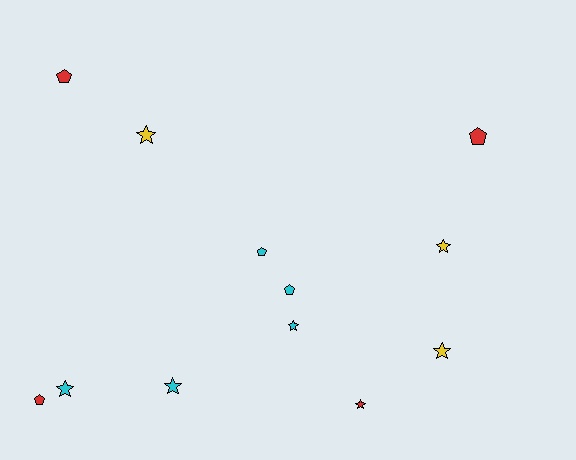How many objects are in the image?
There are 12 objects.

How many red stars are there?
There is 1 red star.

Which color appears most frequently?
Cyan, with 5 objects.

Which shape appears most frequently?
Star, with 7 objects.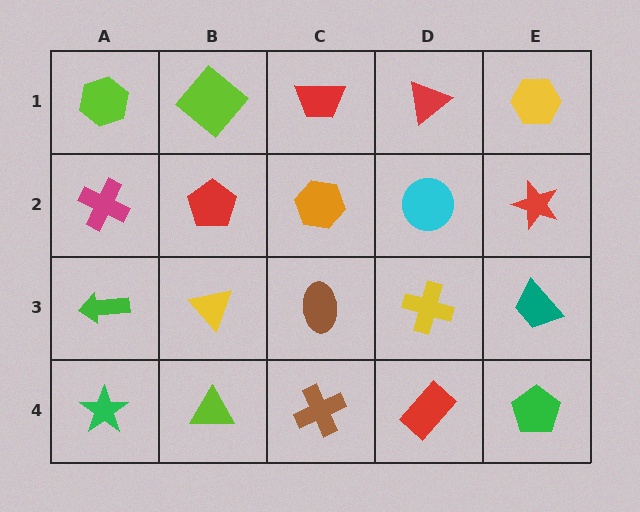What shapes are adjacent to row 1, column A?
A magenta cross (row 2, column A), a lime diamond (row 1, column B).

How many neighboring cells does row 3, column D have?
4.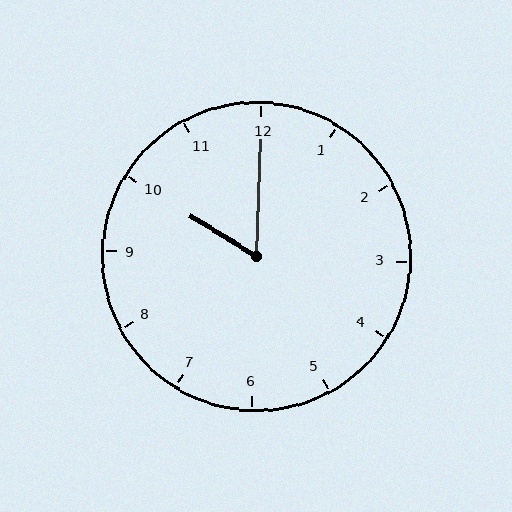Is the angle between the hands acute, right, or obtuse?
It is acute.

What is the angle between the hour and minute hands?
Approximately 60 degrees.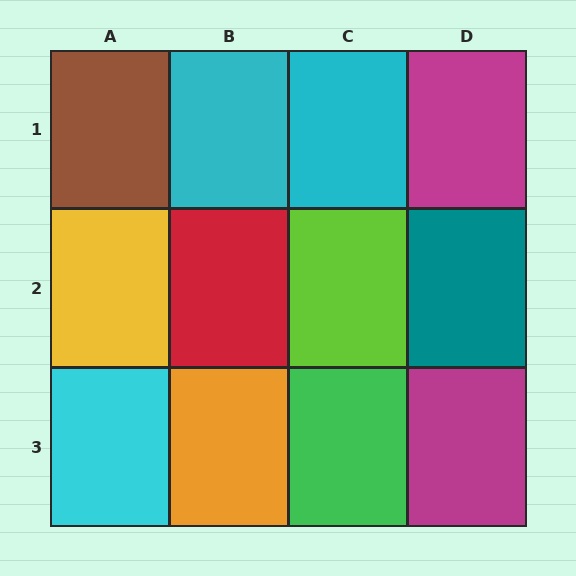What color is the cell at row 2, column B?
Red.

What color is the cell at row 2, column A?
Yellow.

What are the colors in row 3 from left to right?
Cyan, orange, green, magenta.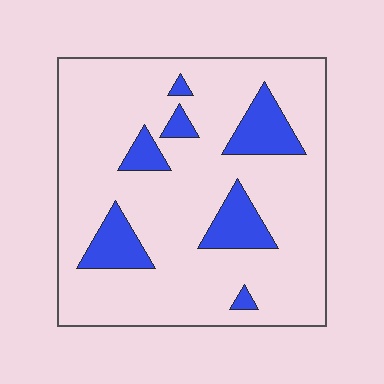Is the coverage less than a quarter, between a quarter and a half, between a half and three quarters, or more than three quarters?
Less than a quarter.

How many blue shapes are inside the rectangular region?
7.